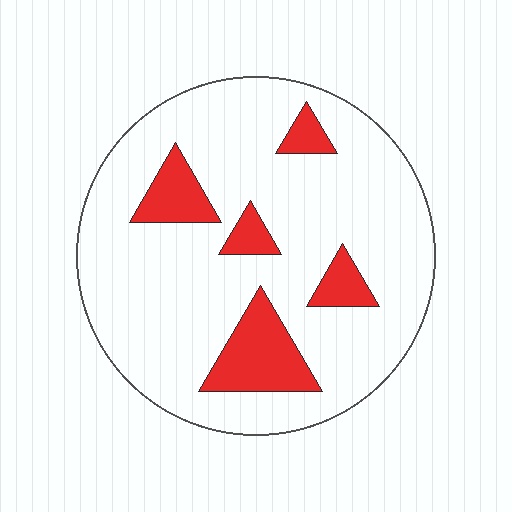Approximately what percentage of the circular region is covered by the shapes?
Approximately 15%.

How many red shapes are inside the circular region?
5.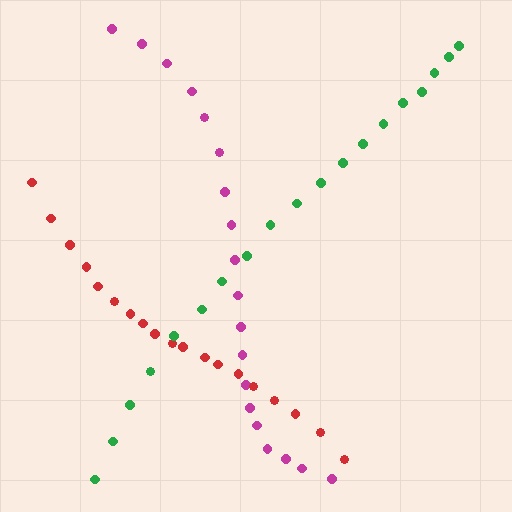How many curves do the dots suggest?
There are 3 distinct paths.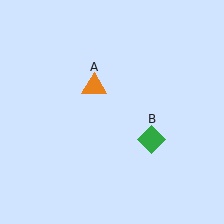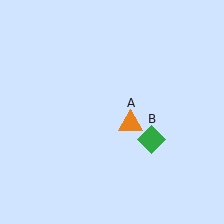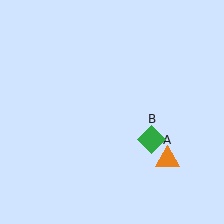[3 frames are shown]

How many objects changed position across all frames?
1 object changed position: orange triangle (object A).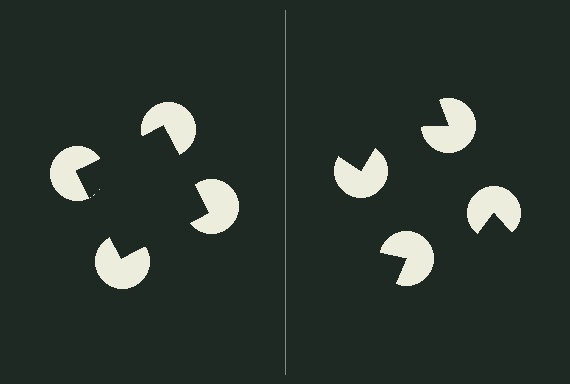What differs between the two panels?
The pac-man discs are positioned identically on both sides; only the wedge orientations differ. On the left they align to a square; on the right they are misaligned.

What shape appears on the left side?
An illusory square.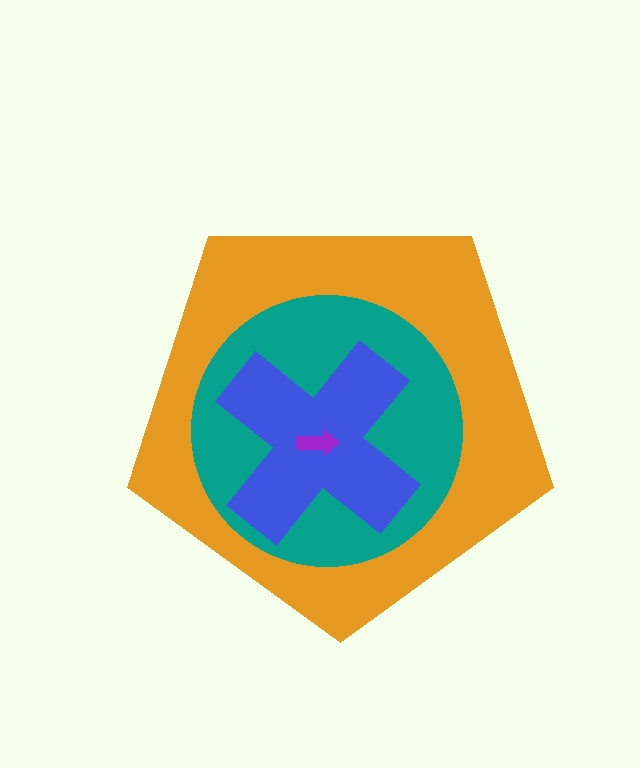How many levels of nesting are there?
4.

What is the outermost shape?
The orange pentagon.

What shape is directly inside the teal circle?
The blue cross.